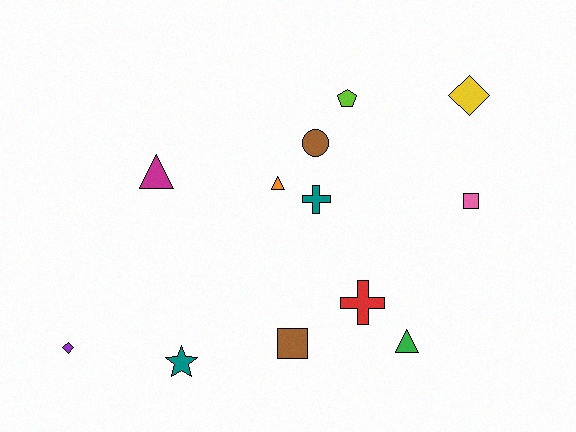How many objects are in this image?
There are 12 objects.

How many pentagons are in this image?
There is 1 pentagon.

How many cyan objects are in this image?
There are no cyan objects.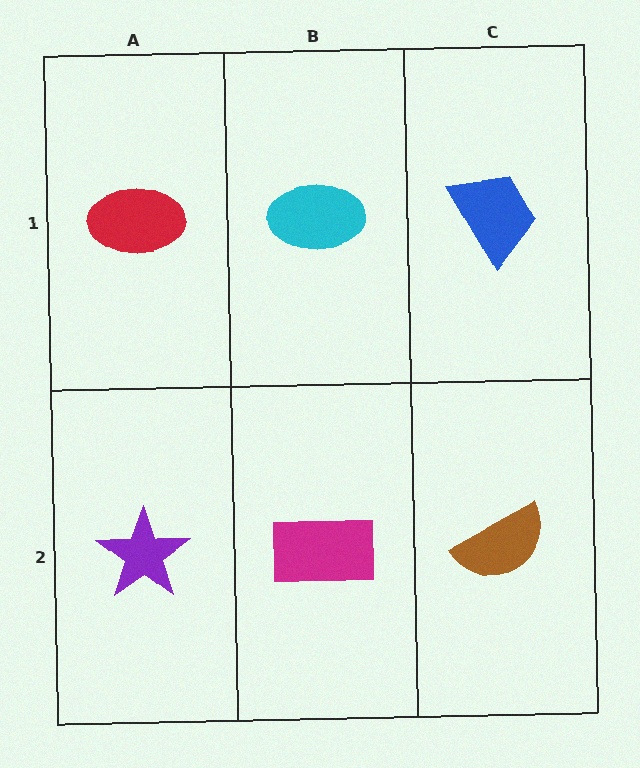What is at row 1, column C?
A blue trapezoid.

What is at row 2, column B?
A magenta rectangle.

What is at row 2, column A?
A purple star.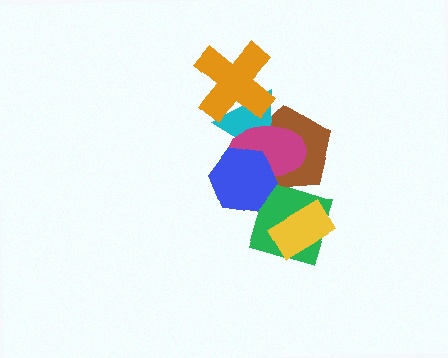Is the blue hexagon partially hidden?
No, no other shape covers it.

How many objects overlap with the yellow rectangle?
1 object overlaps with the yellow rectangle.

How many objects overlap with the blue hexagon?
3 objects overlap with the blue hexagon.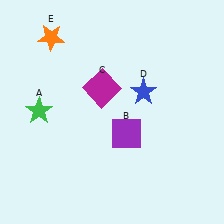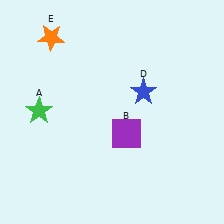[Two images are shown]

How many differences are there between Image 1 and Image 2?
There is 1 difference between the two images.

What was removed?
The magenta square (C) was removed in Image 2.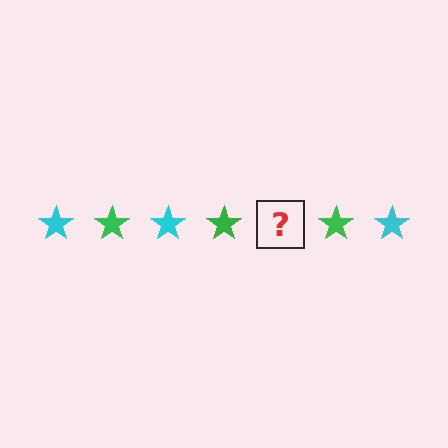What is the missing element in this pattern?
The missing element is a cyan star.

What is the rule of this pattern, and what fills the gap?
The rule is that the pattern cycles through cyan, green stars. The gap should be filled with a cyan star.